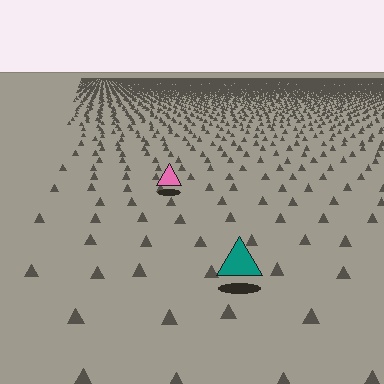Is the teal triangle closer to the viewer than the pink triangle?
Yes. The teal triangle is closer — you can tell from the texture gradient: the ground texture is coarser near it.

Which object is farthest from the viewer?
The pink triangle is farthest from the viewer. It appears smaller and the ground texture around it is denser.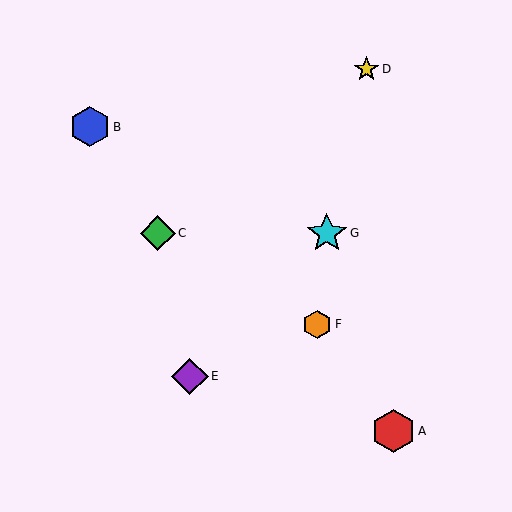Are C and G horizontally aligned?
Yes, both are at y≈233.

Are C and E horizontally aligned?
No, C is at y≈233 and E is at y≈376.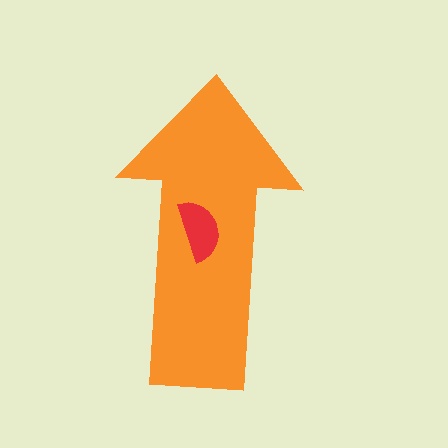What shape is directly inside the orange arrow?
The red semicircle.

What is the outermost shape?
The orange arrow.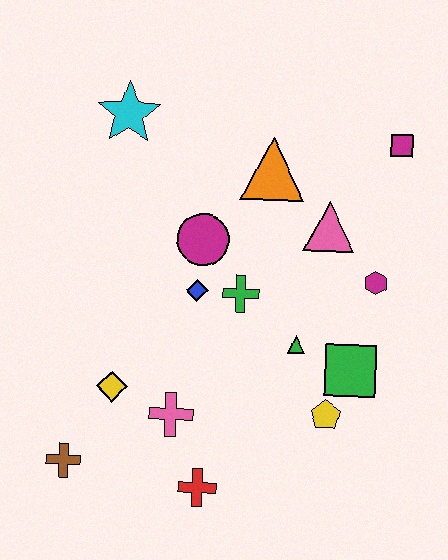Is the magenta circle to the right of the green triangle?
No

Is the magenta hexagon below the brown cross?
No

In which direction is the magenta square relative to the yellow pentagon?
The magenta square is above the yellow pentagon.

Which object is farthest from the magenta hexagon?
The brown cross is farthest from the magenta hexagon.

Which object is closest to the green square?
The yellow pentagon is closest to the green square.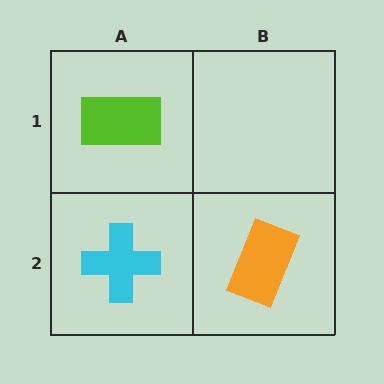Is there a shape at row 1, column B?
No, that cell is empty.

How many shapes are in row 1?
1 shape.